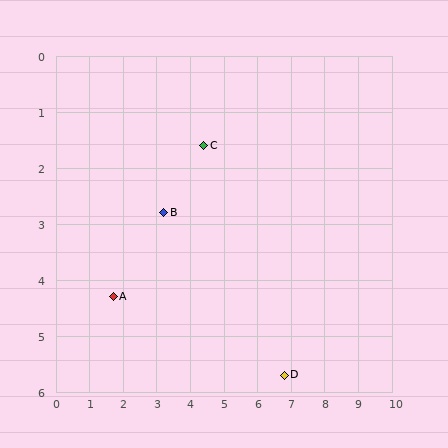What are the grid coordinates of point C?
Point C is at approximately (4.4, 1.6).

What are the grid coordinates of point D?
Point D is at approximately (6.8, 5.7).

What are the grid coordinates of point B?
Point B is at approximately (3.2, 2.8).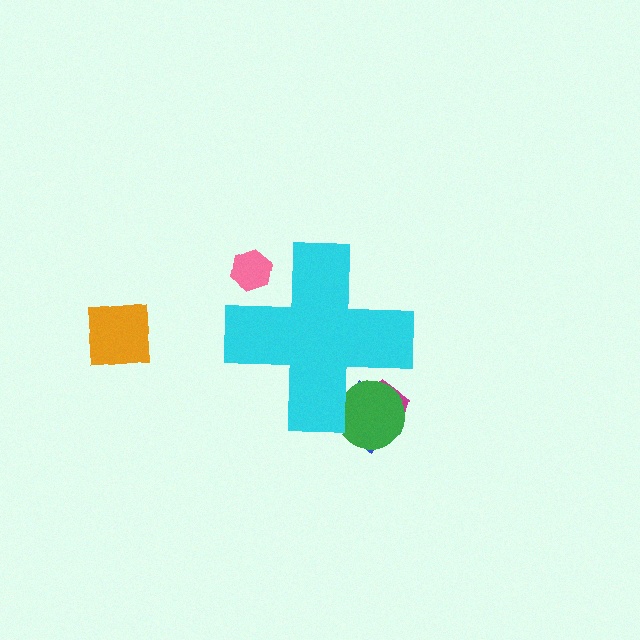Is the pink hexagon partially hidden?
Yes, the pink hexagon is partially hidden behind the cyan cross.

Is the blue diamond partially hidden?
Yes, the blue diamond is partially hidden behind the cyan cross.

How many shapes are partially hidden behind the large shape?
4 shapes are partially hidden.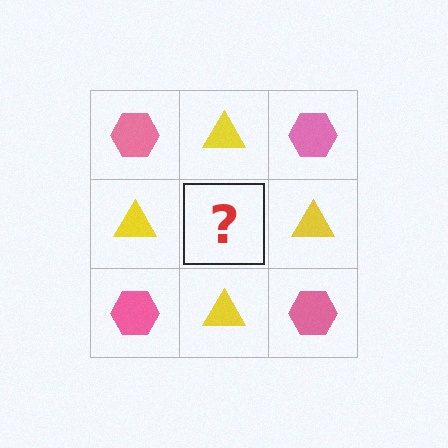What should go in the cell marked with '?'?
The missing cell should contain a pink hexagon.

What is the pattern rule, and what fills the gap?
The rule is that it alternates pink hexagon and yellow triangle in a checkerboard pattern. The gap should be filled with a pink hexagon.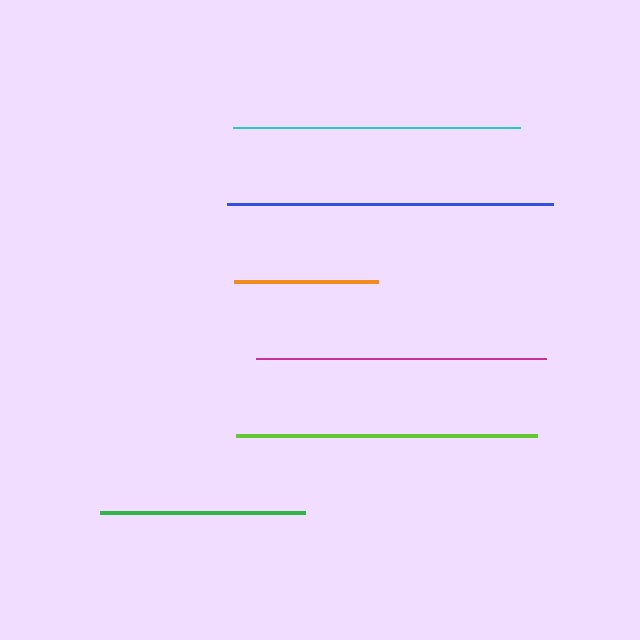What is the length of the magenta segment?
The magenta segment is approximately 290 pixels long.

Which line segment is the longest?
The blue line is the longest at approximately 326 pixels.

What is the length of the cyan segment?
The cyan segment is approximately 287 pixels long.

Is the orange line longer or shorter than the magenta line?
The magenta line is longer than the orange line.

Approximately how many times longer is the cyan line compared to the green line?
The cyan line is approximately 1.4 times the length of the green line.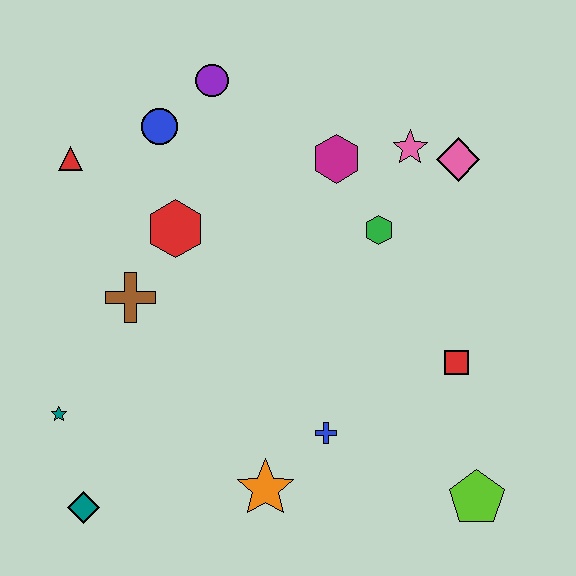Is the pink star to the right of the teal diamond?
Yes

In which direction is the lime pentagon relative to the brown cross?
The lime pentagon is to the right of the brown cross.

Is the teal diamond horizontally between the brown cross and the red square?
No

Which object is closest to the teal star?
The teal diamond is closest to the teal star.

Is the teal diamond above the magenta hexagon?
No